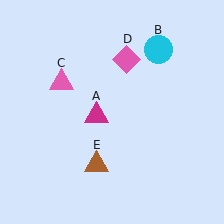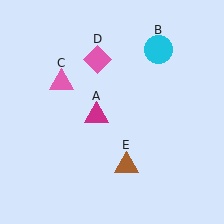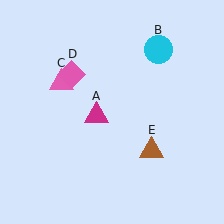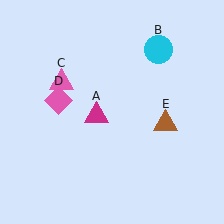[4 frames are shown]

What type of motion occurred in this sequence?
The pink diamond (object D), brown triangle (object E) rotated counterclockwise around the center of the scene.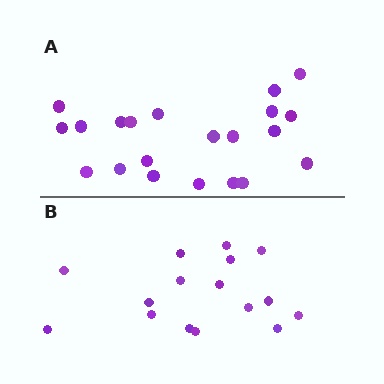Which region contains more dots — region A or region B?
Region A (the top region) has more dots.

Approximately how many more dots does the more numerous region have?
Region A has about 5 more dots than region B.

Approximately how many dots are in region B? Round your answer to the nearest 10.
About 20 dots. (The exact count is 16, which rounds to 20.)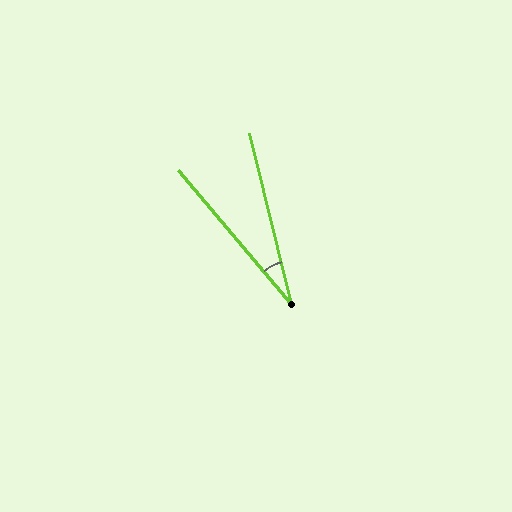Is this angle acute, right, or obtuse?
It is acute.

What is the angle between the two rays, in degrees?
Approximately 26 degrees.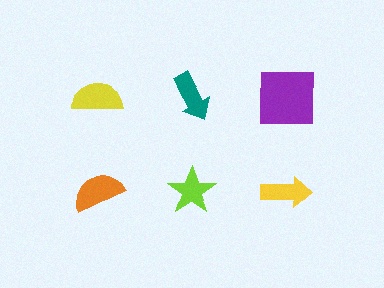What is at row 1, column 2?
A teal arrow.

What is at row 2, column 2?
A lime star.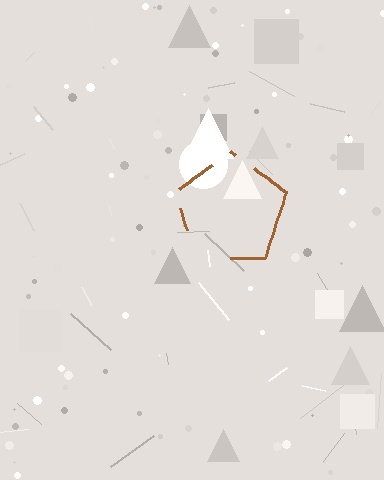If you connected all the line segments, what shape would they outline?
They would outline a pentagon.